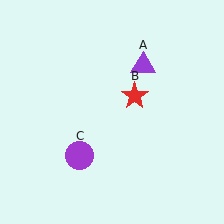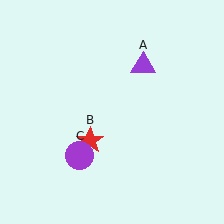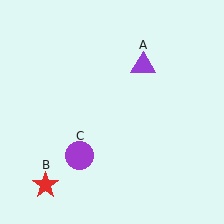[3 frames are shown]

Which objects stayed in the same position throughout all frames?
Purple triangle (object A) and purple circle (object C) remained stationary.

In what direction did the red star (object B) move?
The red star (object B) moved down and to the left.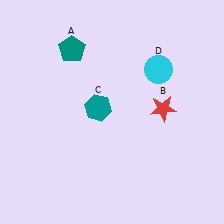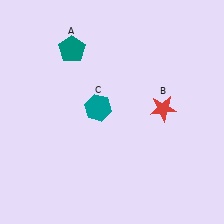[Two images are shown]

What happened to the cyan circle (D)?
The cyan circle (D) was removed in Image 2. It was in the top-right area of Image 1.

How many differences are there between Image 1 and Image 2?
There is 1 difference between the two images.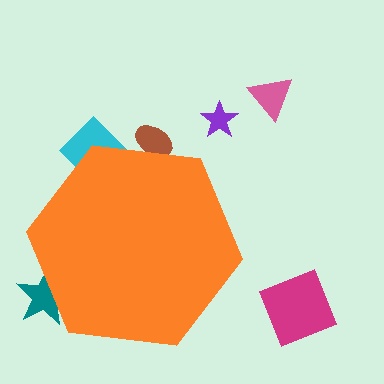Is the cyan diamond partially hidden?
Yes, the cyan diamond is partially hidden behind the orange hexagon.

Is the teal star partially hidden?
Yes, the teal star is partially hidden behind the orange hexagon.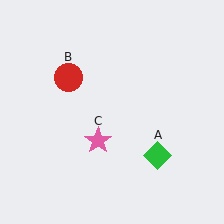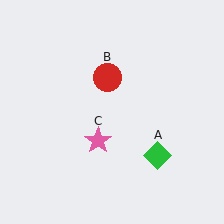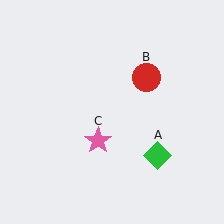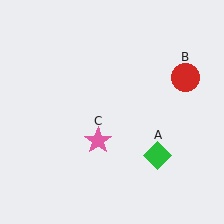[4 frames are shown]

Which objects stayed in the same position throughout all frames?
Green diamond (object A) and pink star (object C) remained stationary.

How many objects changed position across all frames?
1 object changed position: red circle (object B).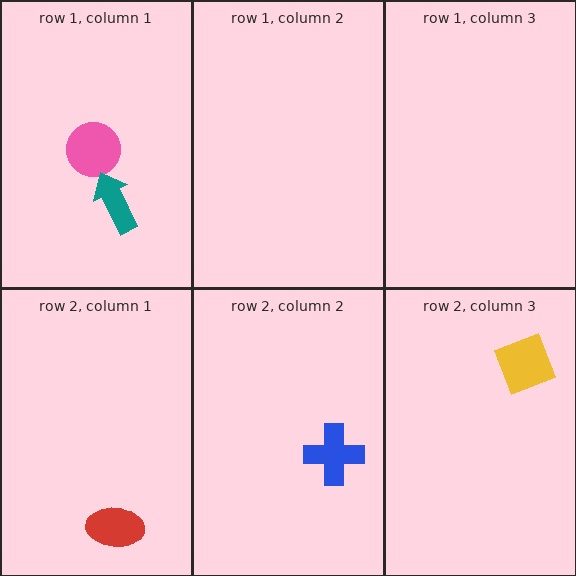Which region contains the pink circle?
The row 1, column 1 region.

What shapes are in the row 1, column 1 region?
The pink circle, the teal arrow.